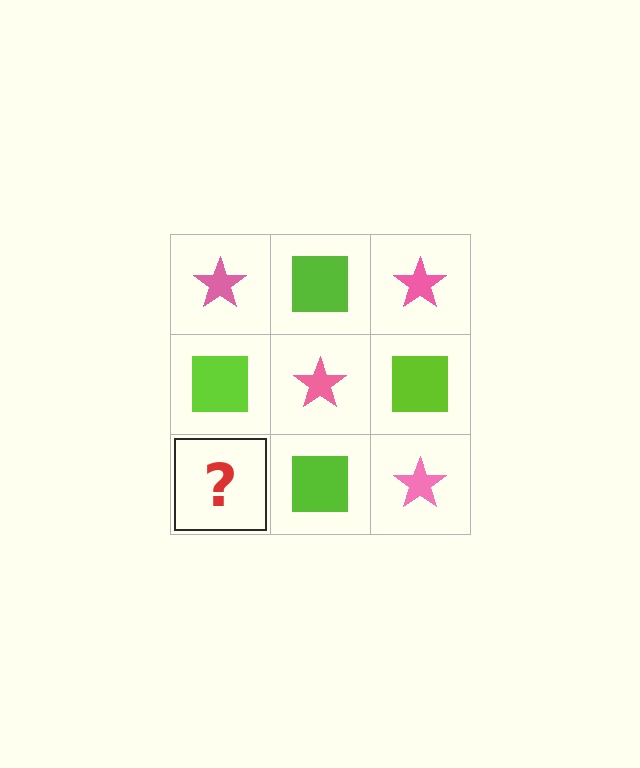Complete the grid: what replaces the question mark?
The question mark should be replaced with a pink star.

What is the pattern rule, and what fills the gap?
The rule is that it alternates pink star and lime square in a checkerboard pattern. The gap should be filled with a pink star.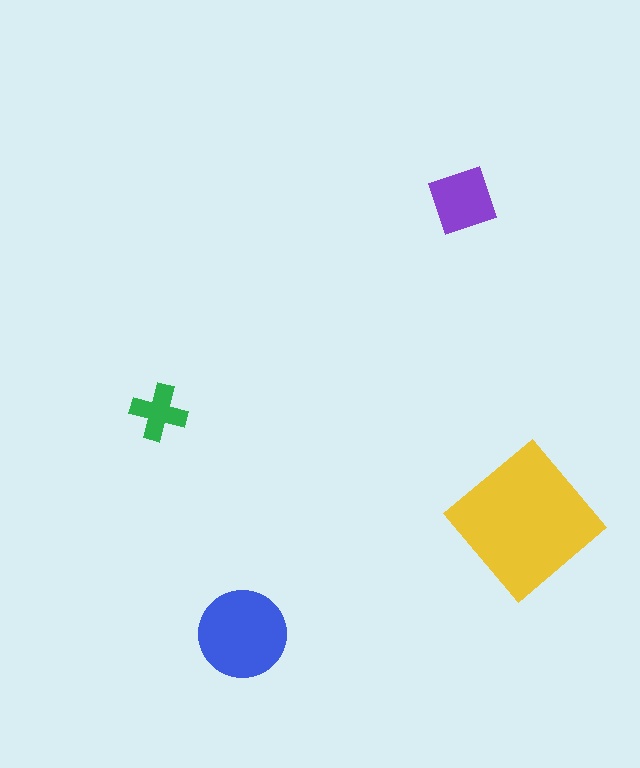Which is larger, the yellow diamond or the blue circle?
The yellow diamond.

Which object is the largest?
The yellow diamond.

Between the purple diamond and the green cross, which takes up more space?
The purple diamond.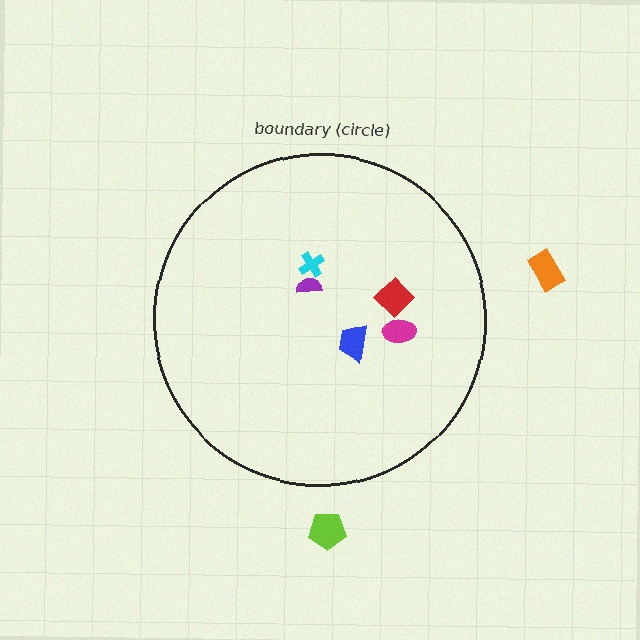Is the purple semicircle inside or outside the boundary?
Inside.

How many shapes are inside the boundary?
5 inside, 2 outside.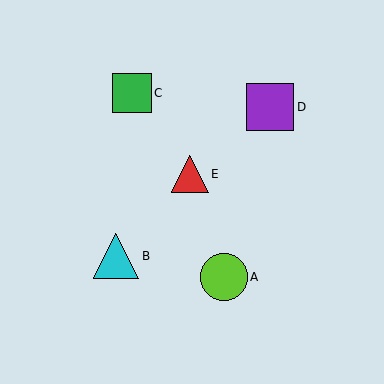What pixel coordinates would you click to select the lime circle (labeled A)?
Click at (224, 277) to select the lime circle A.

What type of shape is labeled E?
Shape E is a red triangle.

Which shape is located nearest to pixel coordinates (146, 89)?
The green square (labeled C) at (132, 93) is nearest to that location.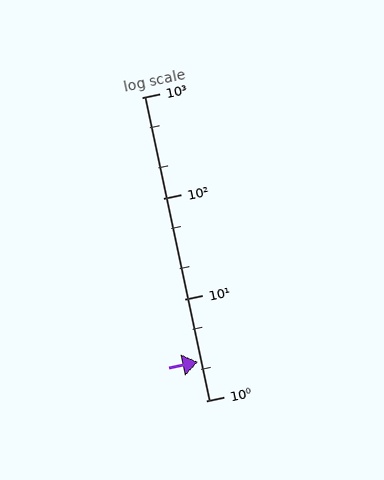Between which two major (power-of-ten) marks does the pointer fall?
The pointer is between 1 and 10.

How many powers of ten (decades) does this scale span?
The scale spans 3 decades, from 1 to 1000.